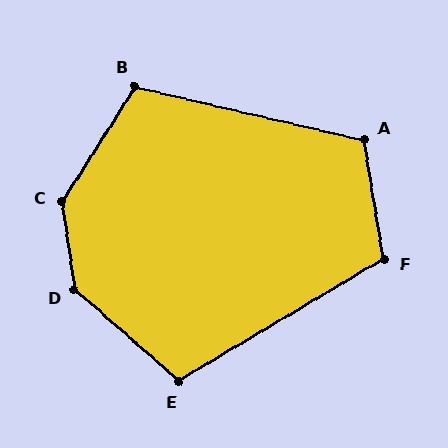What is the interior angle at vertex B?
Approximately 109 degrees (obtuse).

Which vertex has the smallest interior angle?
E, at approximately 108 degrees.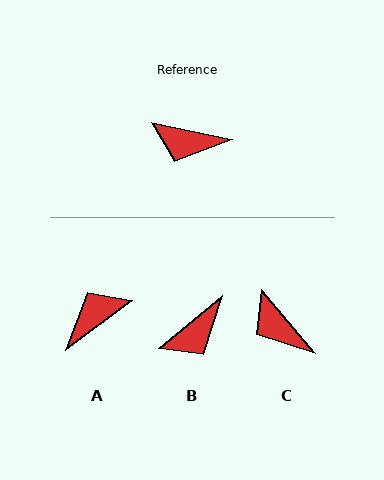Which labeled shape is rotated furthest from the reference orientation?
A, about 131 degrees away.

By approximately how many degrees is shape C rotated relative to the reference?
Approximately 38 degrees clockwise.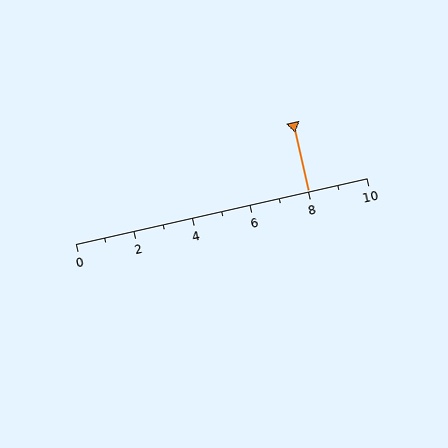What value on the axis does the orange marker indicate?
The marker indicates approximately 8.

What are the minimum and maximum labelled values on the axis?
The axis runs from 0 to 10.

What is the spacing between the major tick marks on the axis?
The major ticks are spaced 2 apart.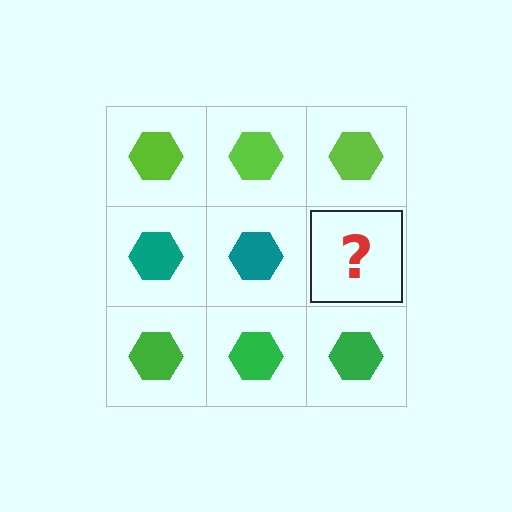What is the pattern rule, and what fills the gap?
The rule is that each row has a consistent color. The gap should be filled with a teal hexagon.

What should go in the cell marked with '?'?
The missing cell should contain a teal hexagon.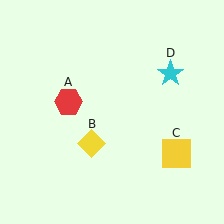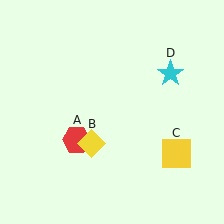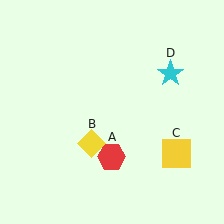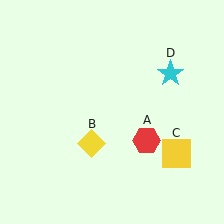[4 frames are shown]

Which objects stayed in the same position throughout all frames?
Yellow diamond (object B) and yellow square (object C) and cyan star (object D) remained stationary.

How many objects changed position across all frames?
1 object changed position: red hexagon (object A).